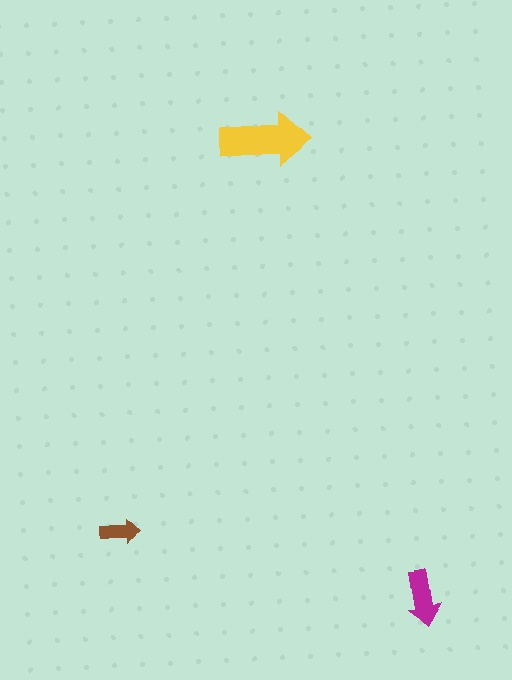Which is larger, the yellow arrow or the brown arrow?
The yellow one.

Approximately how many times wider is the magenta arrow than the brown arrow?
About 1.5 times wider.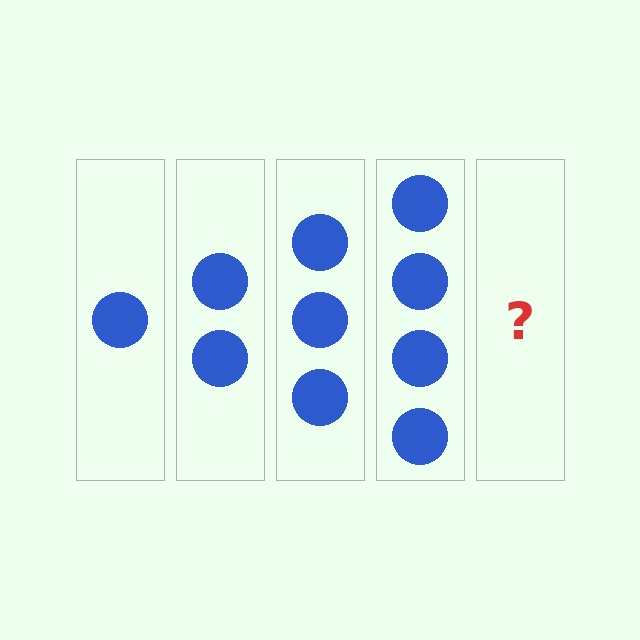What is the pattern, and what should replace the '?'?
The pattern is that each step adds one more circle. The '?' should be 5 circles.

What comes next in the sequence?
The next element should be 5 circles.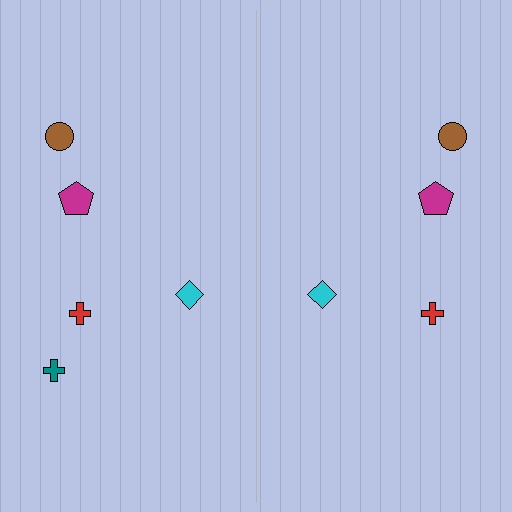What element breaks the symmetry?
A teal cross is missing from the right side.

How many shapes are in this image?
There are 9 shapes in this image.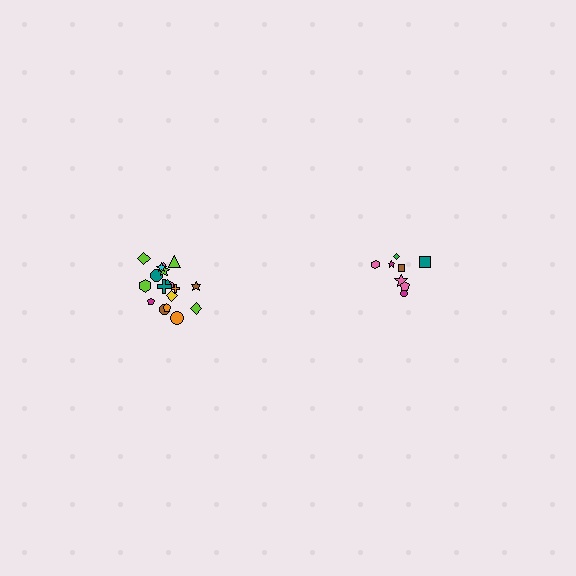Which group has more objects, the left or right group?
The left group.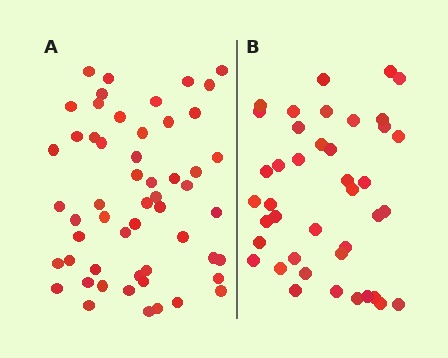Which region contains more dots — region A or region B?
Region A (the left region) has more dots.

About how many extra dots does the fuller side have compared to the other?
Region A has approximately 15 more dots than region B.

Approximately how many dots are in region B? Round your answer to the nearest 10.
About 40 dots. (The exact count is 41, which rounds to 40.)